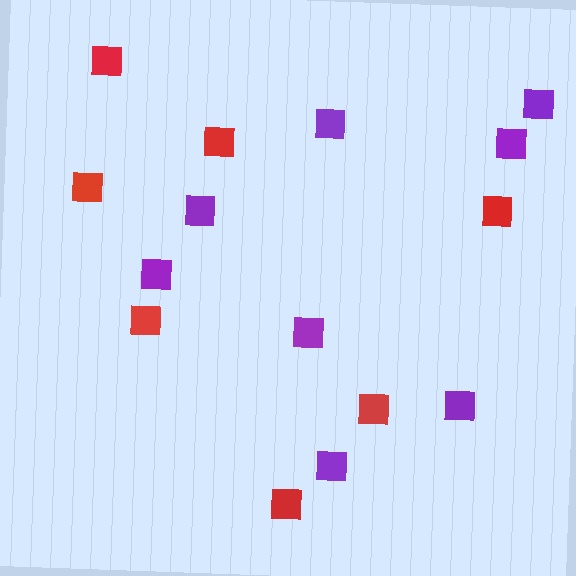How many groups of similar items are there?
There are 2 groups: one group of red squares (7) and one group of purple squares (8).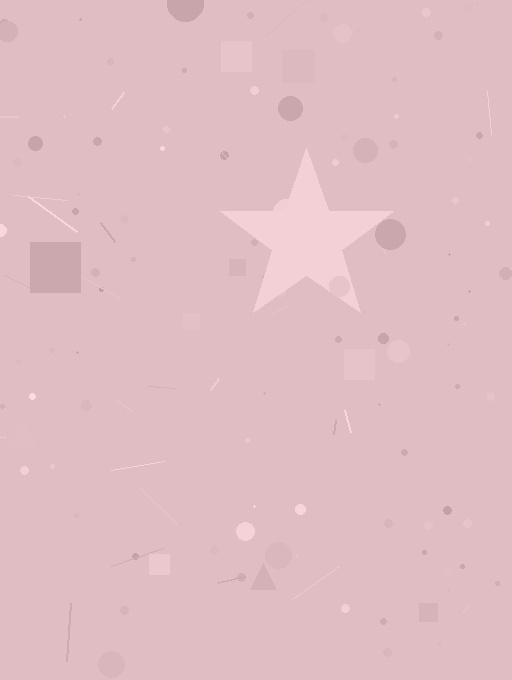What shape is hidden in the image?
A star is hidden in the image.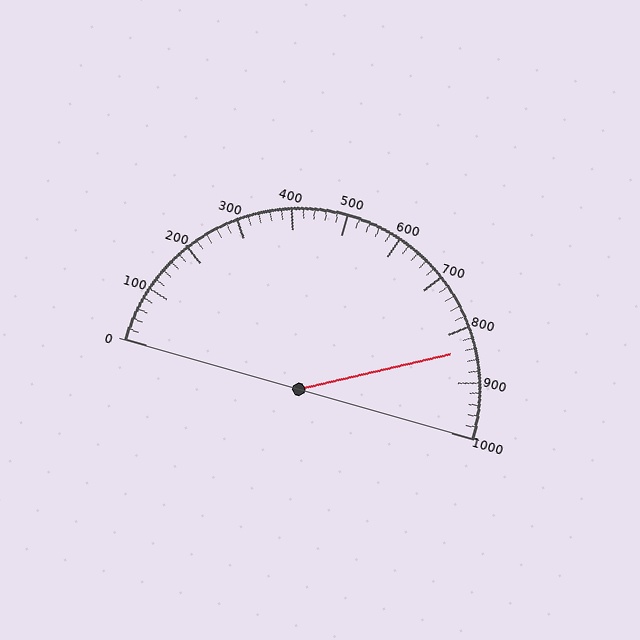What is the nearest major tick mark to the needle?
The nearest major tick mark is 800.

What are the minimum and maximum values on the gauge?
The gauge ranges from 0 to 1000.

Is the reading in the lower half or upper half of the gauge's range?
The reading is in the upper half of the range (0 to 1000).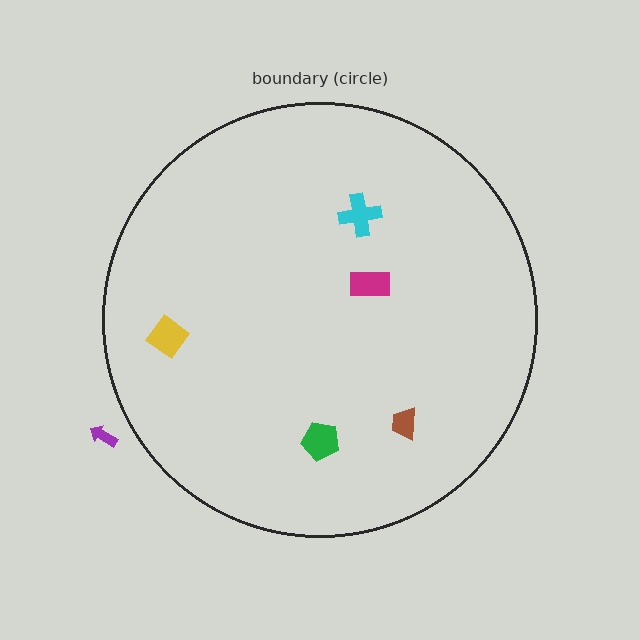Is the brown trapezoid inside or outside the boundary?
Inside.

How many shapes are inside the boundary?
5 inside, 1 outside.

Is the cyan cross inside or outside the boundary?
Inside.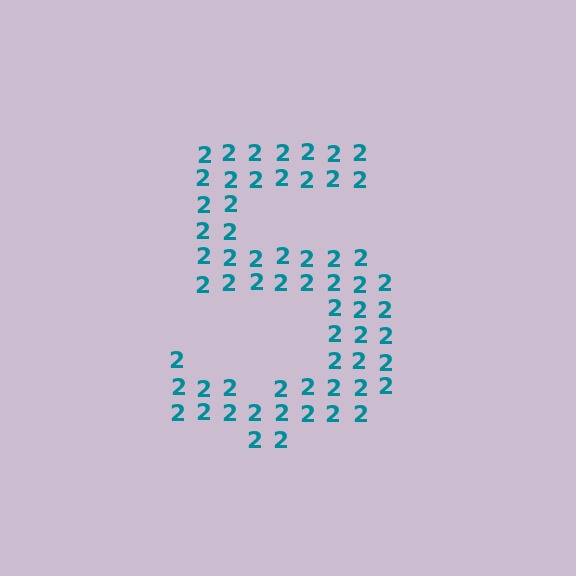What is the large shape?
The large shape is the digit 5.